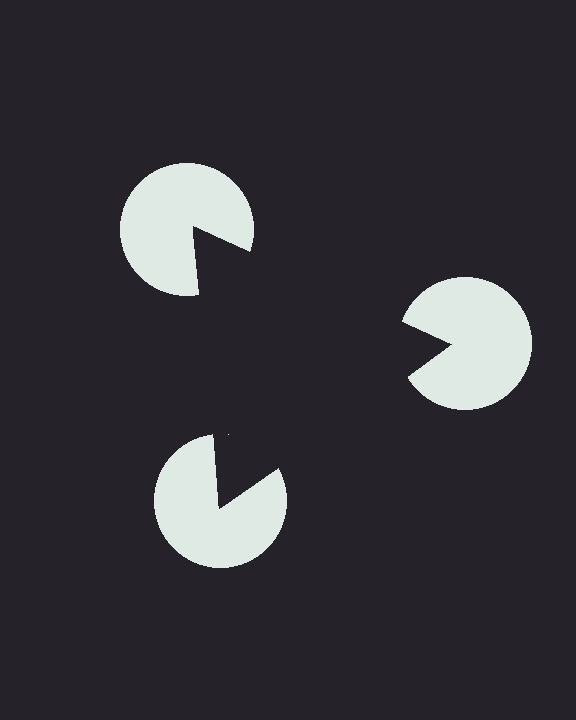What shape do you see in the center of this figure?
An illusory triangle — its edges are inferred from the aligned wedge cuts in the pac-man discs, not physically drawn.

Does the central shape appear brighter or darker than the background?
It typically appears slightly darker than the background, even though no actual brightness change is drawn.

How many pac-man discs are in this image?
There are 3 — one at each vertex of the illusory triangle.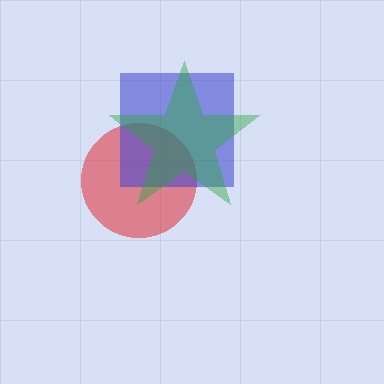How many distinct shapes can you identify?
There are 3 distinct shapes: a red circle, a blue square, a green star.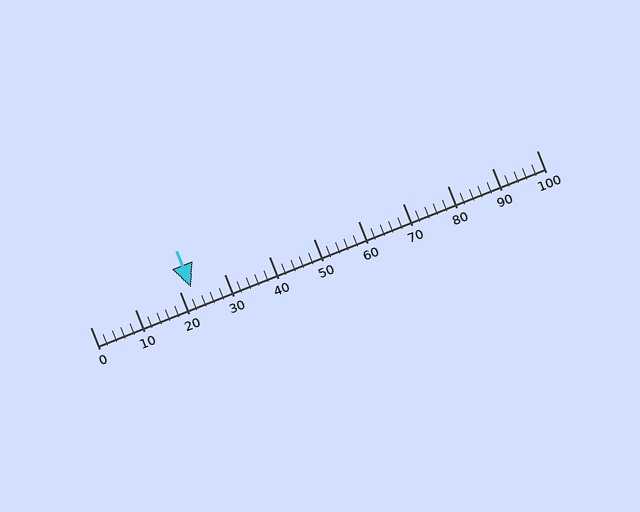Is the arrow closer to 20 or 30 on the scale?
The arrow is closer to 20.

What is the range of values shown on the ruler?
The ruler shows values from 0 to 100.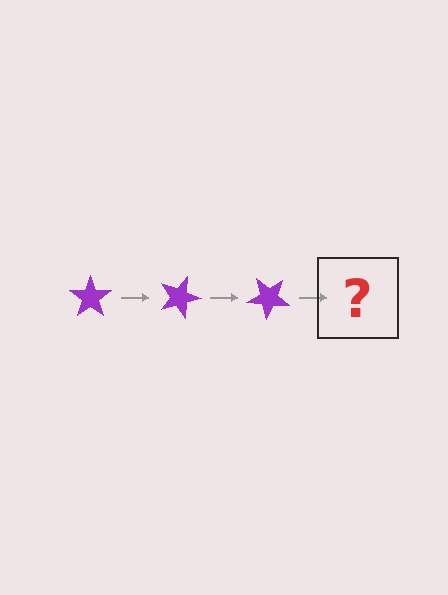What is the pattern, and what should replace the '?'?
The pattern is that the star rotates 20 degrees each step. The '?' should be a purple star rotated 60 degrees.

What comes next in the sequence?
The next element should be a purple star rotated 60 degrees.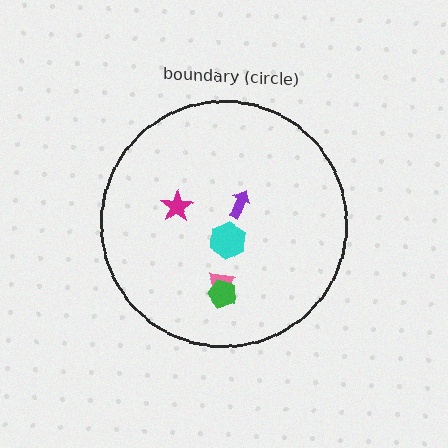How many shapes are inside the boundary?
5 inside, 0 outside.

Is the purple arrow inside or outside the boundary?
Inside.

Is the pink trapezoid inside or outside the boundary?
Inside.